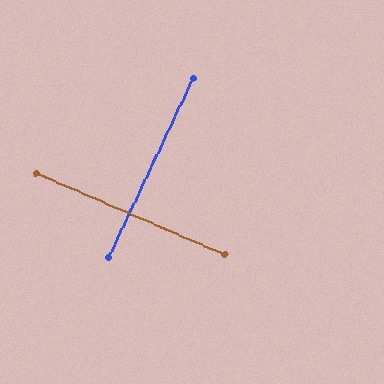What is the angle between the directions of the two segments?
Approximately 88 degrees.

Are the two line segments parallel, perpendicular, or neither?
Perpendicular — they meet at approximately 88°.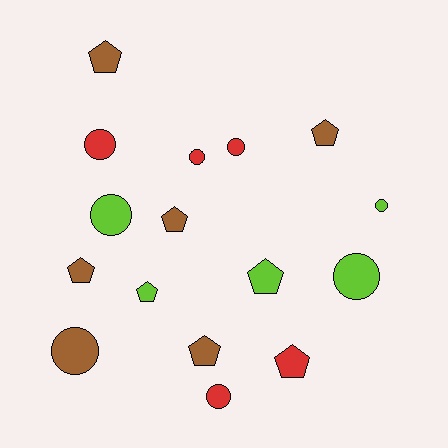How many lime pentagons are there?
There are 2 lime pentagons.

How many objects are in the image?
There are 16 objects.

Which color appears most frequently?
Brown, with 6 objects.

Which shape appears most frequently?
Circle, with 8 objects.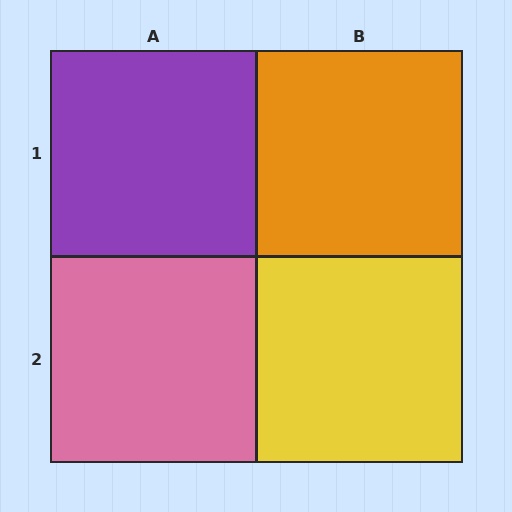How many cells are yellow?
1 cell is yellow.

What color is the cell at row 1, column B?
Orange.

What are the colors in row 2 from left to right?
Pink, yellow.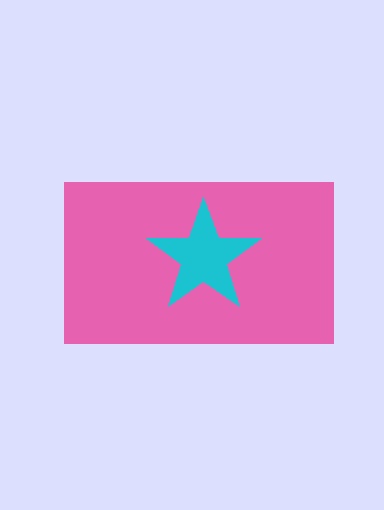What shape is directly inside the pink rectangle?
The cyan star.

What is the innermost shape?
The cyan star.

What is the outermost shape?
The pink rectangle.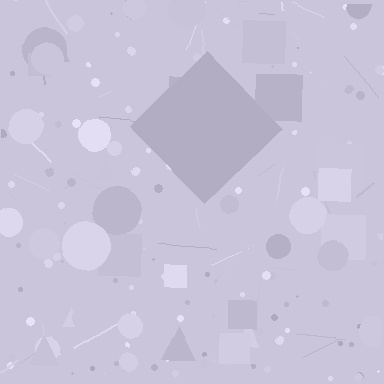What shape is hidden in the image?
A diamond is hidden in the image.